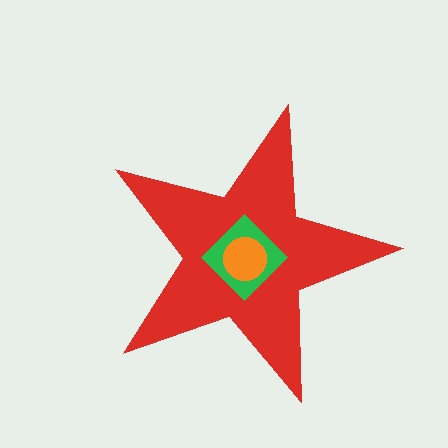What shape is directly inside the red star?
The green diamond.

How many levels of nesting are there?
3.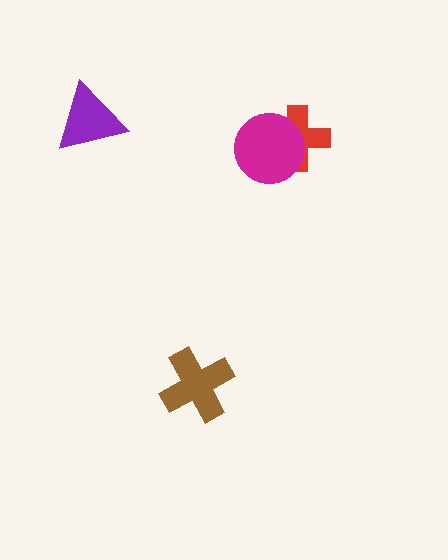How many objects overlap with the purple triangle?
0 objects overlap with the purple triangle.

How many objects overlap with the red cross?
1 object overlaps with the red cross.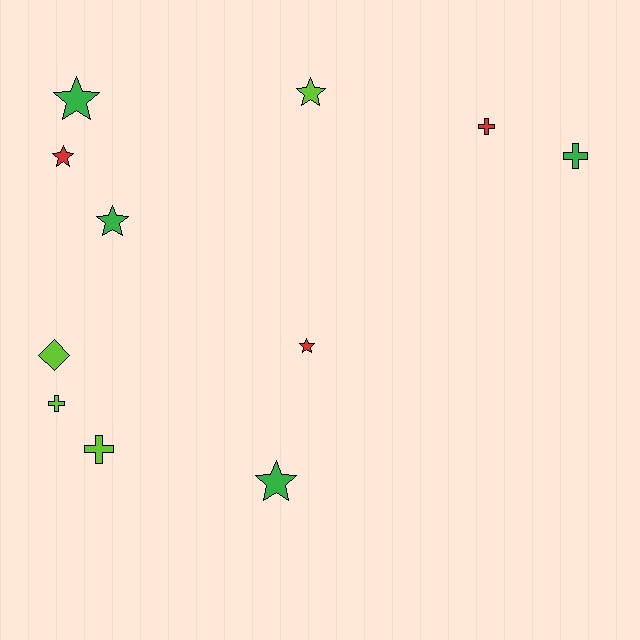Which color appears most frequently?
Lime, with 4 objects.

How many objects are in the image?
There are 11 objects.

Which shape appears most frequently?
Star, with 6 objects.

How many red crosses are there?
There is 1 red cross.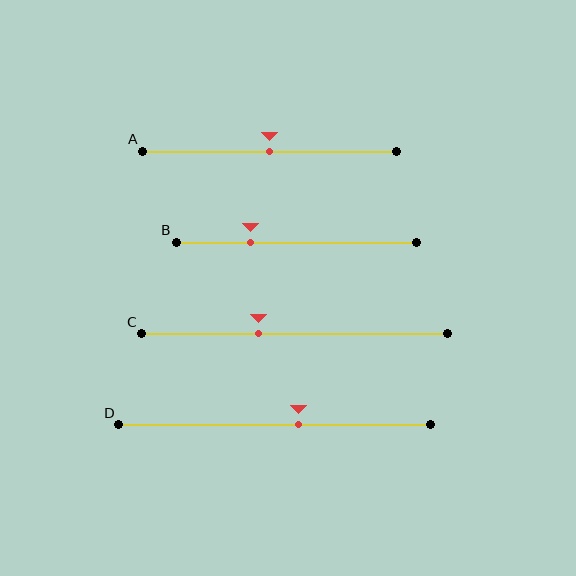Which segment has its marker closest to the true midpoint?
Segment A has its marker closest to the true midpoint.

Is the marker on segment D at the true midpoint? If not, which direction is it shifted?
No, the marker on segment D is shifted to the right by about 8% of the segment length.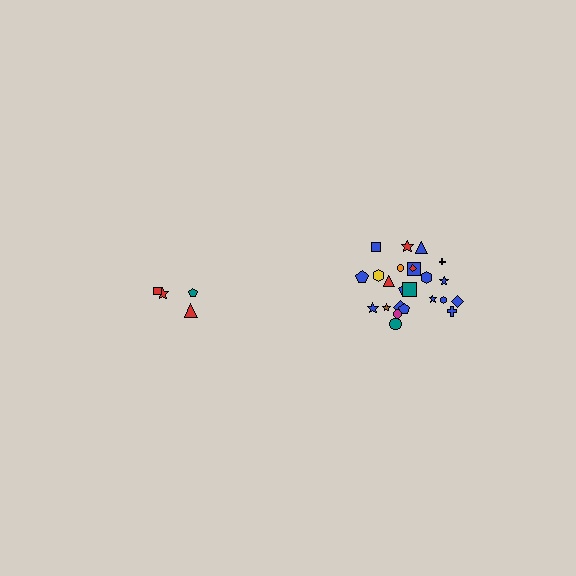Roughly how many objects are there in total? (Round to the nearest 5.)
Roughly 30 objects in total.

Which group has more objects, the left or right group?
The right group.